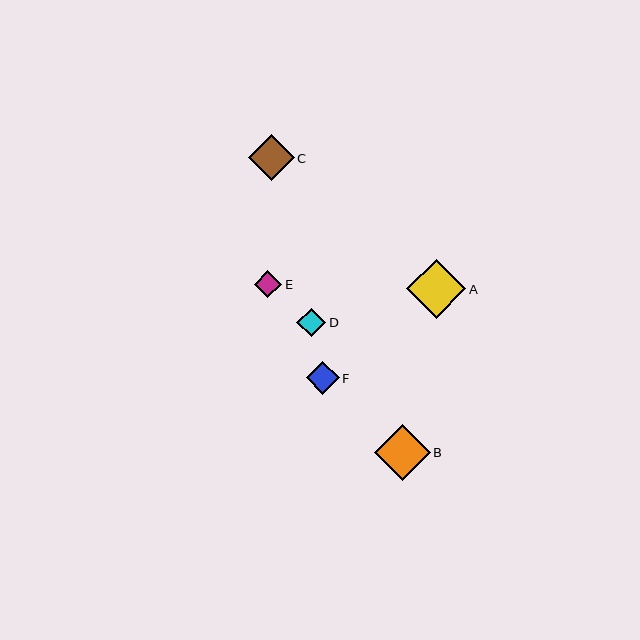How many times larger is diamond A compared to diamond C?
Diamond A is approximately 1.3 times the size of diamond C.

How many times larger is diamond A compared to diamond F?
Diamond A is approximately 1.8 times the size of diamond F.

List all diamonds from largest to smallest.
From largest to smallest: A, B, C, F, D, E.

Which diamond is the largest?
Diamond A is the largest with a size of approximately 59 pixels.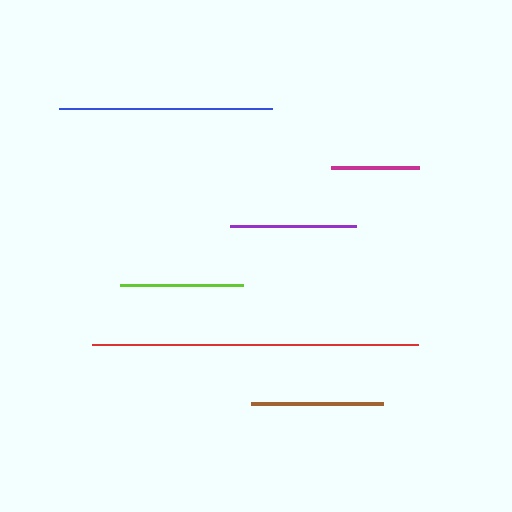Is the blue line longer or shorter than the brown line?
The blue line is longer than the brown line.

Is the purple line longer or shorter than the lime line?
The purple line is longer than the lime line.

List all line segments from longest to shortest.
From longest to shortest: red, blue, brown, purple, lime, magenta.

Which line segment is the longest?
The red line is the longest at approximately 326 pixels.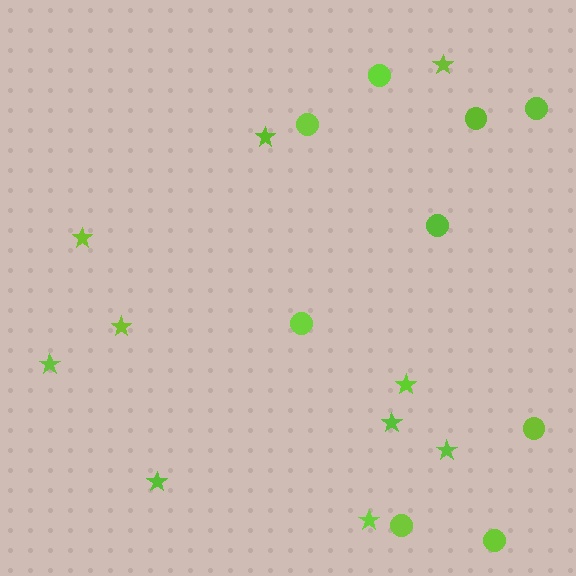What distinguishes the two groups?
There are 2 groups: one group of circles (9) and one group of stars (10).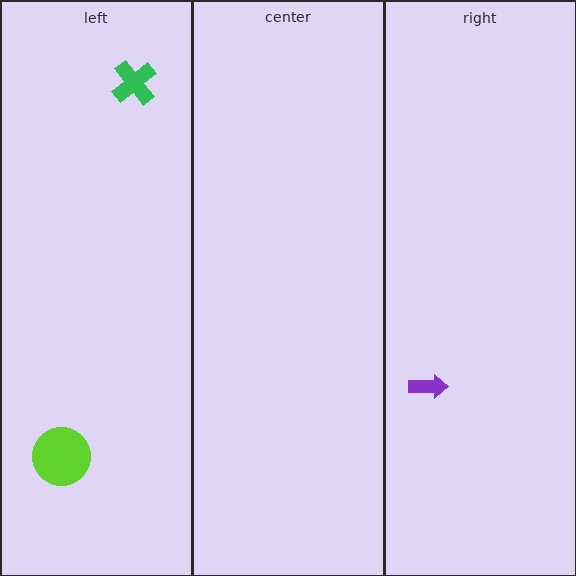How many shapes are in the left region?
2.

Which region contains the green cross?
The left region.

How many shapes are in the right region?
1.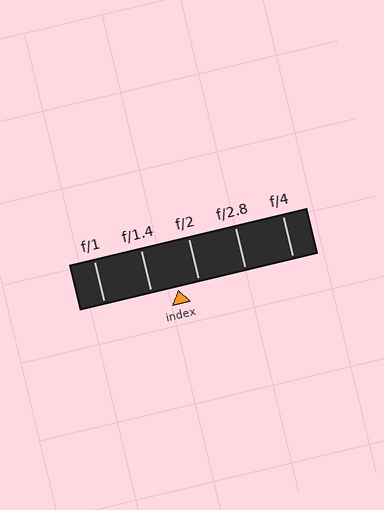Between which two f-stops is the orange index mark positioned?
The index mark is between f/1.4 and f/2.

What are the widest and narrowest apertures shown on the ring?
The widest aperture shown is f/1 and the narrowest is f/4.